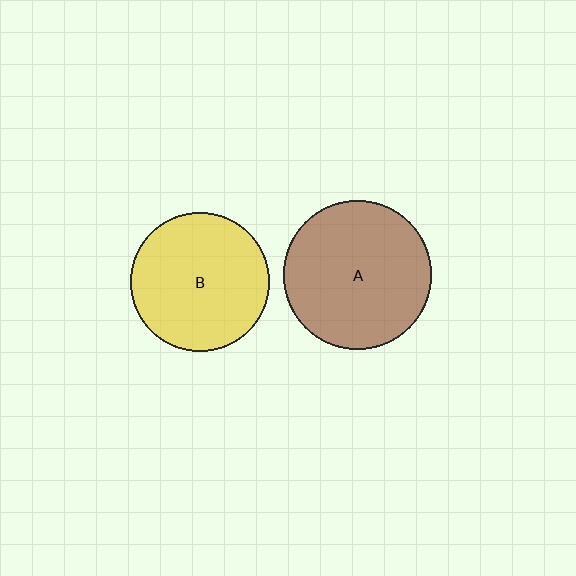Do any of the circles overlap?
No, none of the circles overlap.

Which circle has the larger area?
Circle A (brown).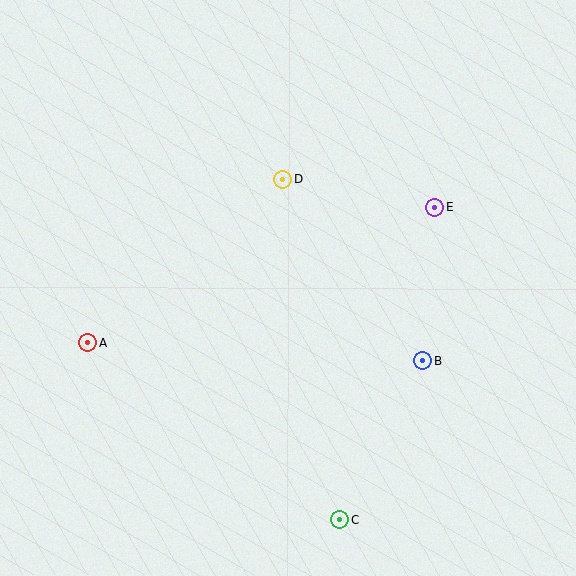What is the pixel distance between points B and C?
The distance between B and C is 180 pixels.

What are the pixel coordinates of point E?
Point E is at (435, 207).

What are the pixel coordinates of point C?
Point C is at (340, 520).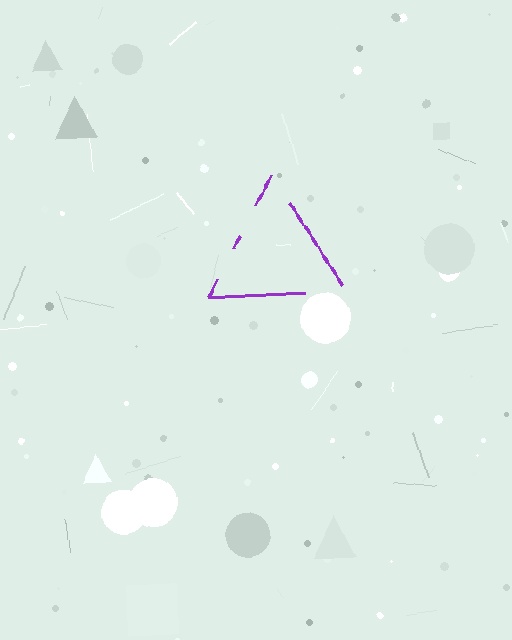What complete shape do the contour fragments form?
The contour fragments form a triangle.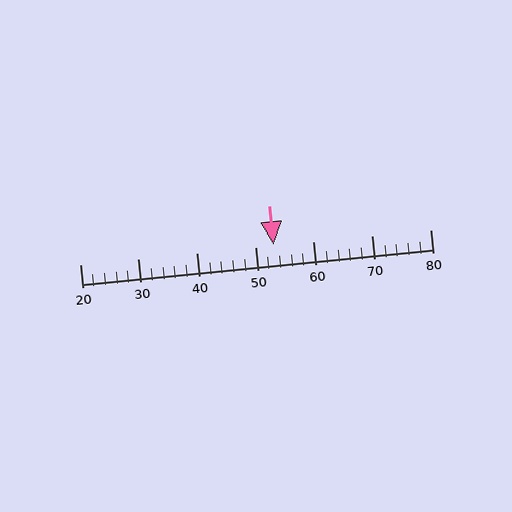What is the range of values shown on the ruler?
The ruler shows values from 20 to 80.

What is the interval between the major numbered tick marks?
The major tick marks are spaced 10 units apart.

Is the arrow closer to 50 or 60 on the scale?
The arrow is closer to 50.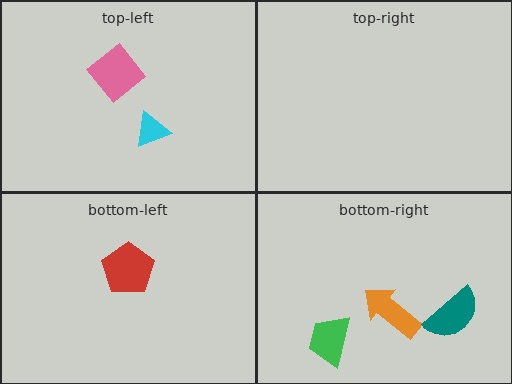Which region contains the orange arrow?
The bottom-right region.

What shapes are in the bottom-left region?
The red pentagon.